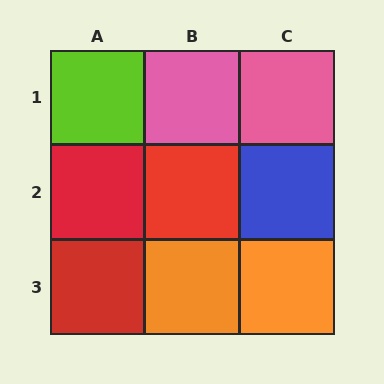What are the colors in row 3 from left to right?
Red, orange, orange.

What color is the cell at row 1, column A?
Lime.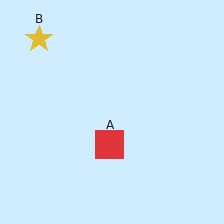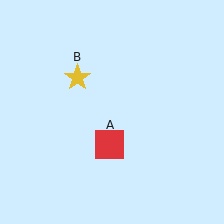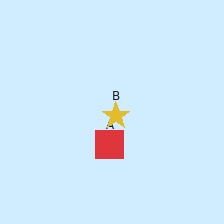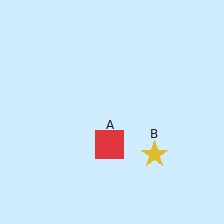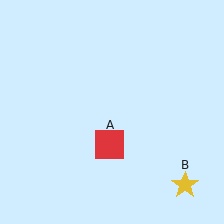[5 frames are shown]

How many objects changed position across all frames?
1 object changed position: yellow star (object B).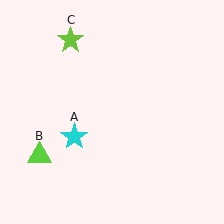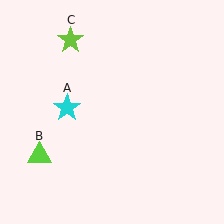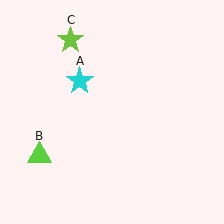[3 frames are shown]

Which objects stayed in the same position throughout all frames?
Lime triangle (object B) and lime star (object C) remained stationary.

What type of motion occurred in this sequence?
The cyan star (object A) rotated clockwise around the center of the scene.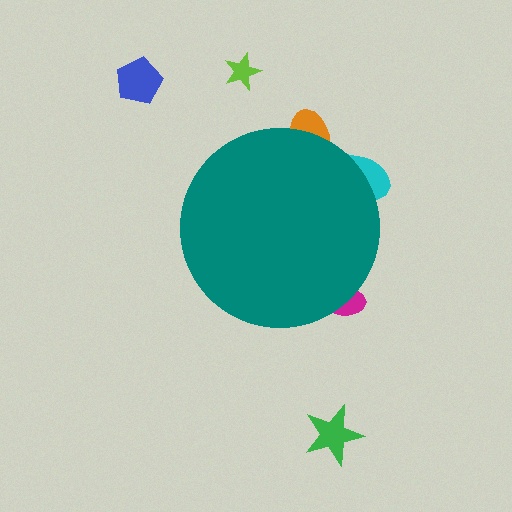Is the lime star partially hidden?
No, the lime star is fully visible.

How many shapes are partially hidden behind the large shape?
3 shapes are partially hidden.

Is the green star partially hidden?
No, the green star is fully visible.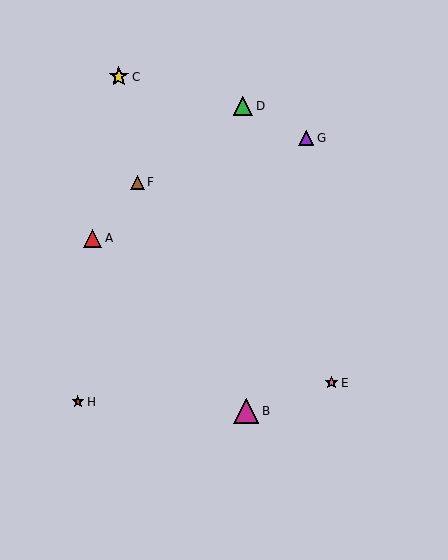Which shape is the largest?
The magenta triangle (labeled B) is the largest.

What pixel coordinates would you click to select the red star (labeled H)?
Click at (78, 402) to select the red star H.